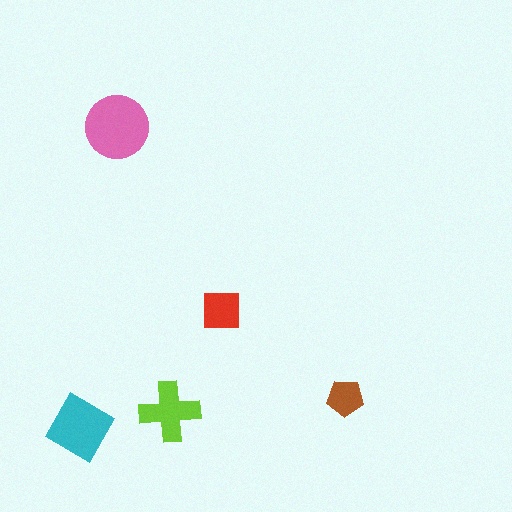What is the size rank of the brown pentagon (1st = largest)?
5th.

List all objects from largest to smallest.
The pink circle, the cyan diamond, the lime cross, the red square, the brown pentagon.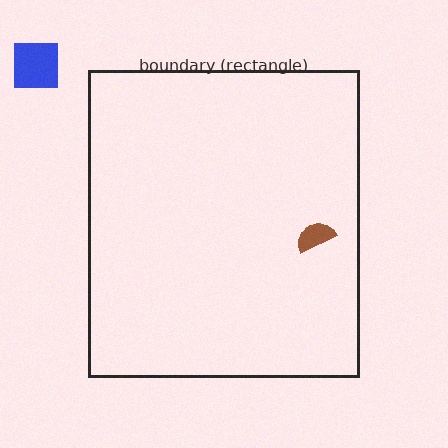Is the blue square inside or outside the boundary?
Outside.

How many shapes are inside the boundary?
1 inside, 1 outside.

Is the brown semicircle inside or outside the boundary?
Inside.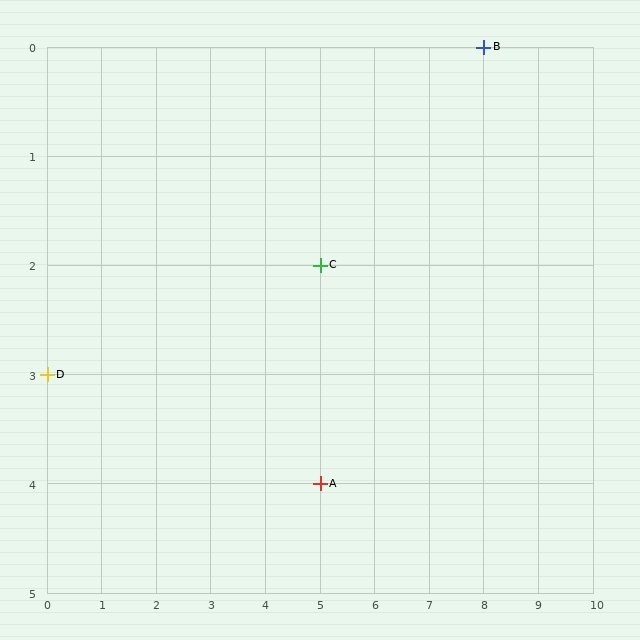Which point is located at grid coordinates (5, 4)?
Point A is at (5, 4).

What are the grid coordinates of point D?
Point D is at grid coordinates (0, 3).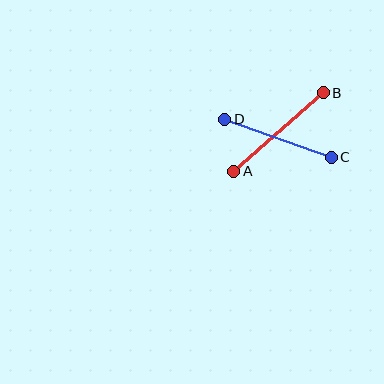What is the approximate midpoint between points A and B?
The midpoint is at approximately (278, 132) pixels.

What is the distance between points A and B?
The distance is approximately 119 pixels.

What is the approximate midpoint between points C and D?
The midpoint is at approximately (278, 138) pixels.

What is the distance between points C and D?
The distance is approximately 113 pixels.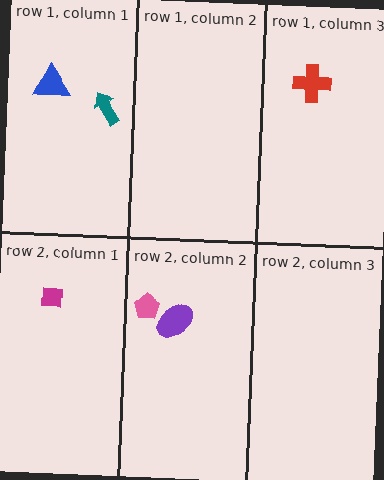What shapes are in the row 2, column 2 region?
The purple ellipse, the pink pentagon.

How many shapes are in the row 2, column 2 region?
2.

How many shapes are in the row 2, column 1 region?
1.